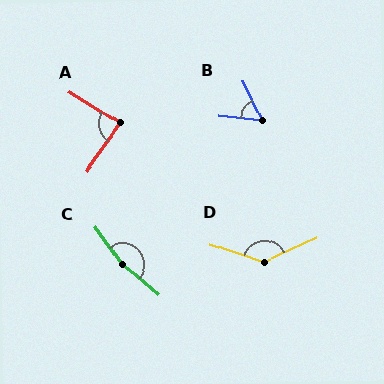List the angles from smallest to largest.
B (60°), A (87°), D (137°), C (167°).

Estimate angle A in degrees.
Approximately 87 degrees.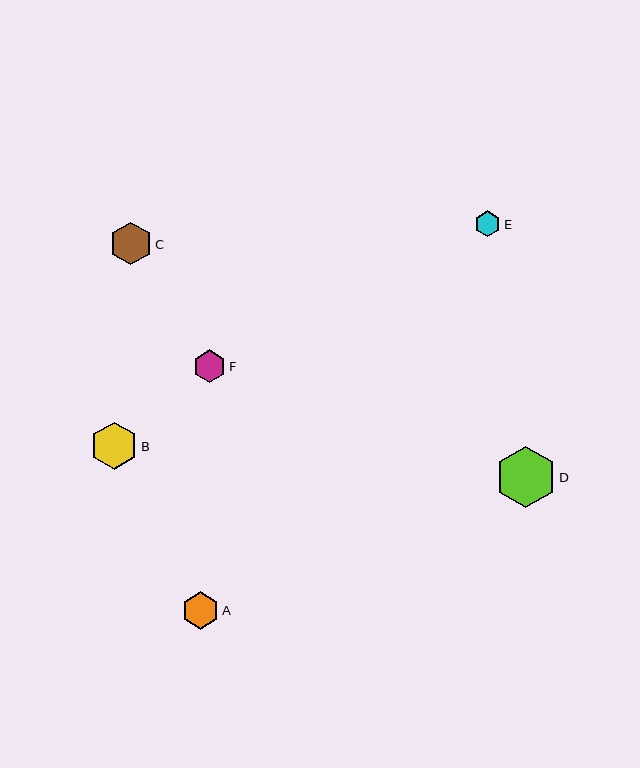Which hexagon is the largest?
Hexagon D is the largest with a size of approximately 62 pixels.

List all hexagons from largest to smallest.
From largest to smallest: D, B, C, A, F, E.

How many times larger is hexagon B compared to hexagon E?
Hexagon B is approximately 1.8 times the size of hexagon E.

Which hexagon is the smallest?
Hexagon E is the smallest with a size of approximately 26 pixels.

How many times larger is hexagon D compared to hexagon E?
Hexagon D is approximately 2.4 times the size of hexagon E.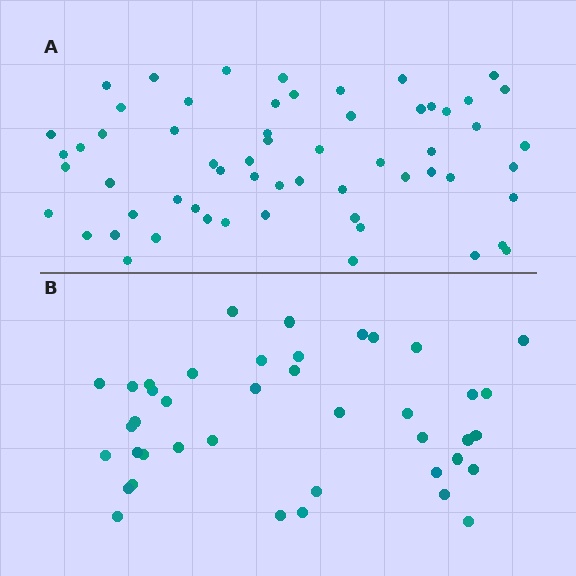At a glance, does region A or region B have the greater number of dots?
Region A (the top region) has more dots.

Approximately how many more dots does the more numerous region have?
Region A has approximately 20 more dots than region B.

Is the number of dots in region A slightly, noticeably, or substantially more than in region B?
Region A has substantially more. The ratio is roughly 1.5 to 1.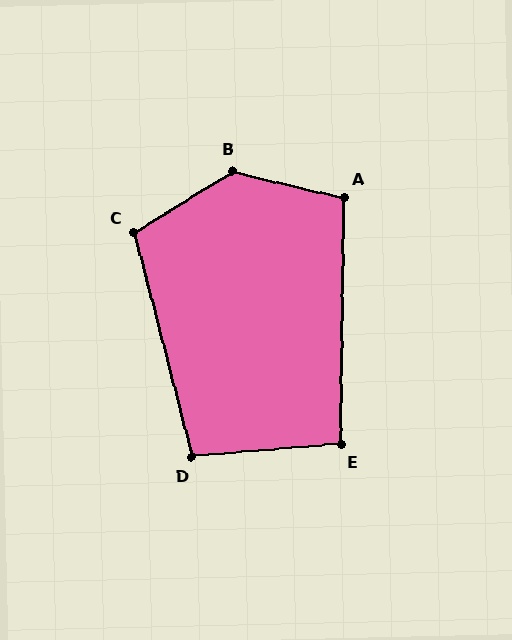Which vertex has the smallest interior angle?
E, at approximately 95 degrees.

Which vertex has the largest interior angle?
B, at approximately 135 degrees.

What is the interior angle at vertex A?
Approximately 103 degrees (obtuse).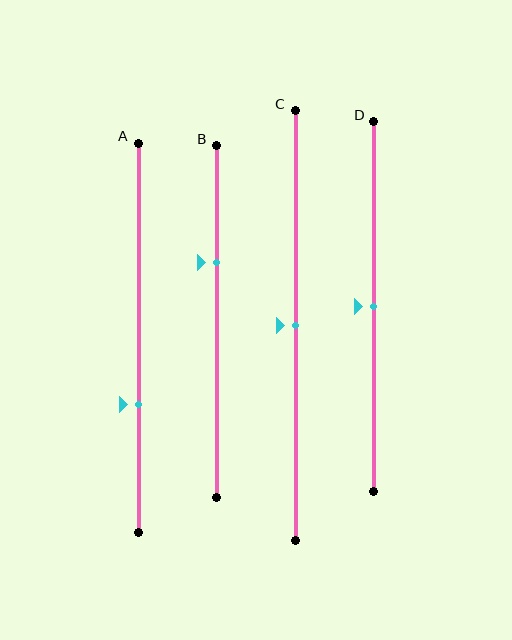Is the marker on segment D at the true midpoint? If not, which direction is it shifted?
Yes, the marker on segment D is at the true midpoint.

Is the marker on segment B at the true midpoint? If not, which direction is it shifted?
No, the marker on segment B is shifted upward by about 17% of the segment length.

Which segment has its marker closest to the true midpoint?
Segment C has its marker closest to the true midpoint.